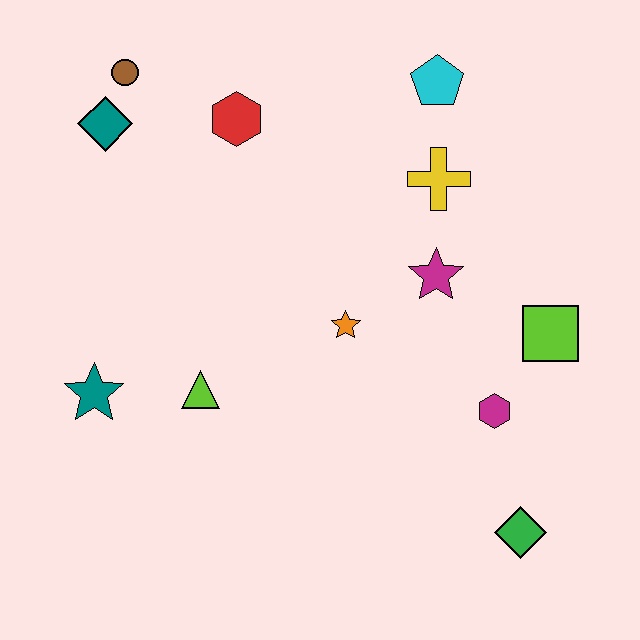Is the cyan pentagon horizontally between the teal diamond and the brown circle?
No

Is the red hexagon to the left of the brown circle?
No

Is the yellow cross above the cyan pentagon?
No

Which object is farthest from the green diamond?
The brown circle is farthest from the green diamond.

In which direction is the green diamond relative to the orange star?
The green diamond is below the orange star.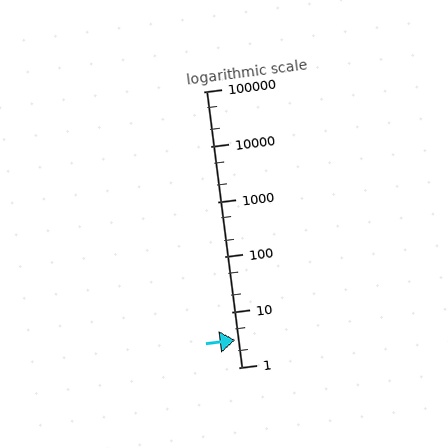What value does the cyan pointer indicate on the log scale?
The pointer indicates approximately 3.1.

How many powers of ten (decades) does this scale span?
The scale spans 5 decades, from 1 to 100000.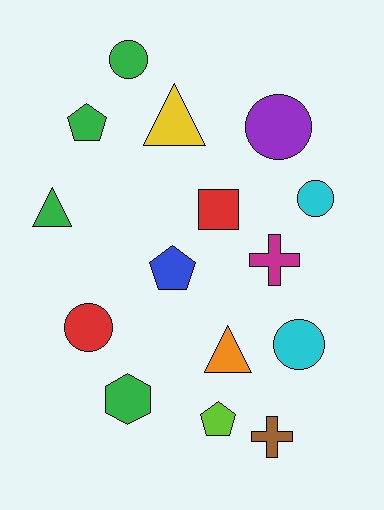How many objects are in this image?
There are 15 objects.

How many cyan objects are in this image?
There are 2 cyan objects.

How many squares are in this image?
There is 1 square.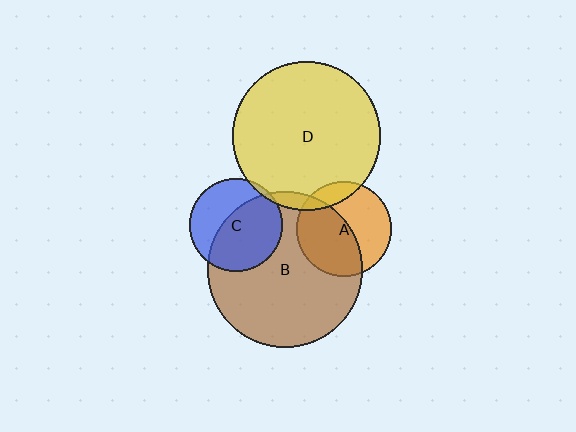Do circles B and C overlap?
Yes.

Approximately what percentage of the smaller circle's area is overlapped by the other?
Approximately 60%.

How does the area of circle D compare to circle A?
Approximately 2.4 times.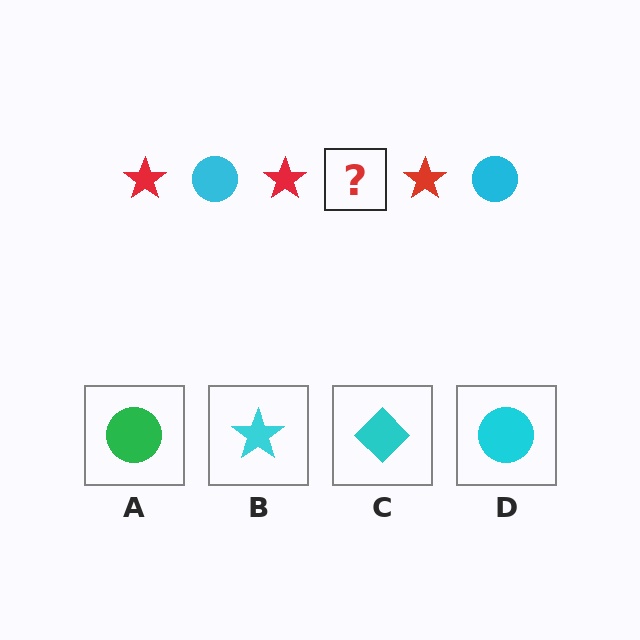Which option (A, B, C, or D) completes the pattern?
D.